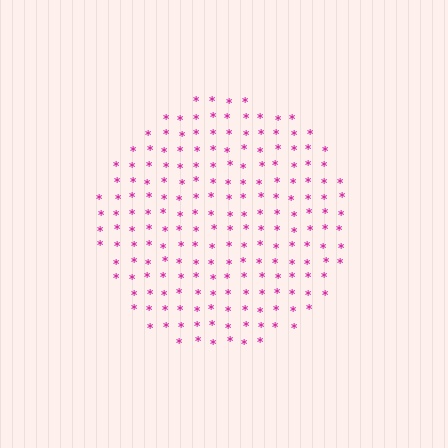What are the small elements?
The small elements are asterisks.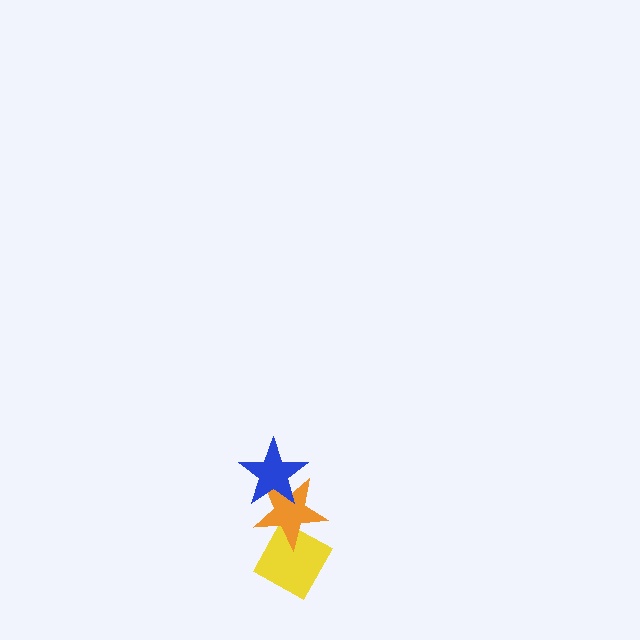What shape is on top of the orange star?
The blue star is on top of the orange star.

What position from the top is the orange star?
The orange star is 2nd from the top.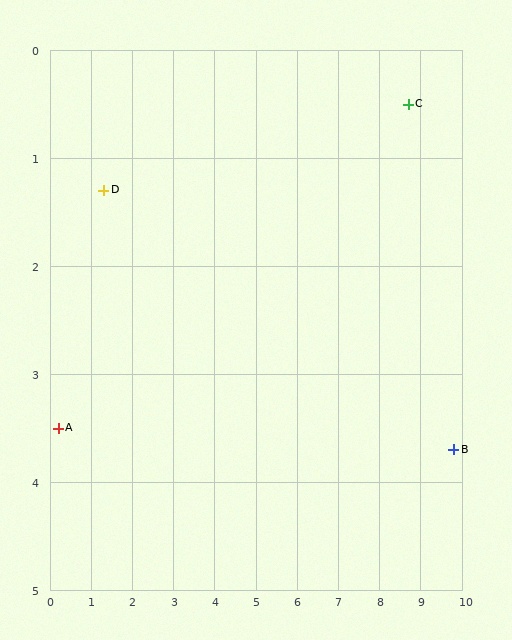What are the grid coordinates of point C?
Point C is at approximately (8.7, 0.5).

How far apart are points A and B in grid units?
Points A and B are about 9.6 grid units apart.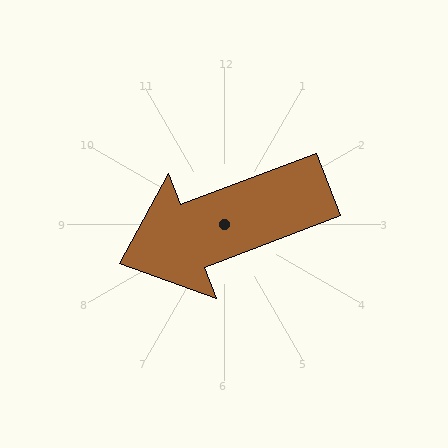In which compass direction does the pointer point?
West.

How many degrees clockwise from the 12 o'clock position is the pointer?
Approximately 249 degrees.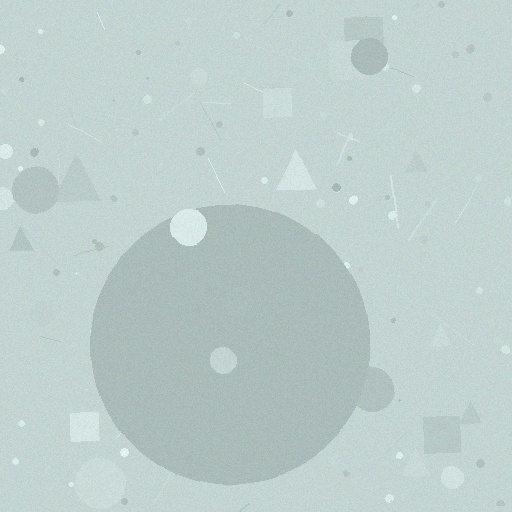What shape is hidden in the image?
A circle is hidden in the image.